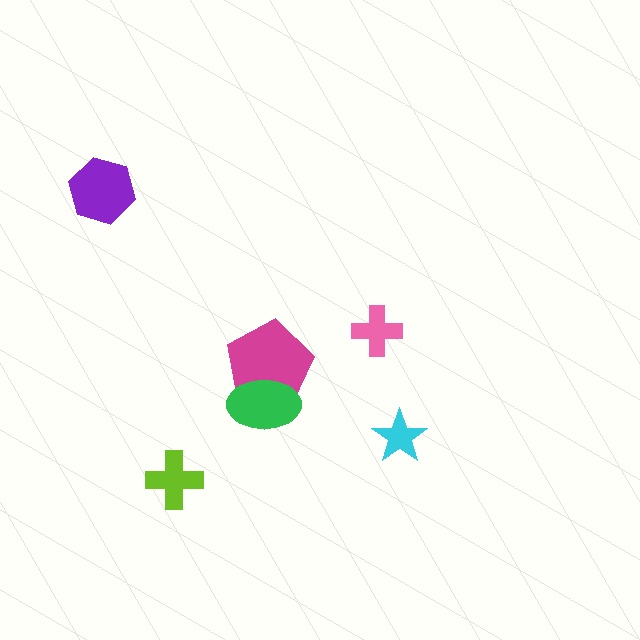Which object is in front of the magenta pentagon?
The green ellipse is in front of the magenta pentagon.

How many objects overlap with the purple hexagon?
0 objects overlap with the purple hexagon.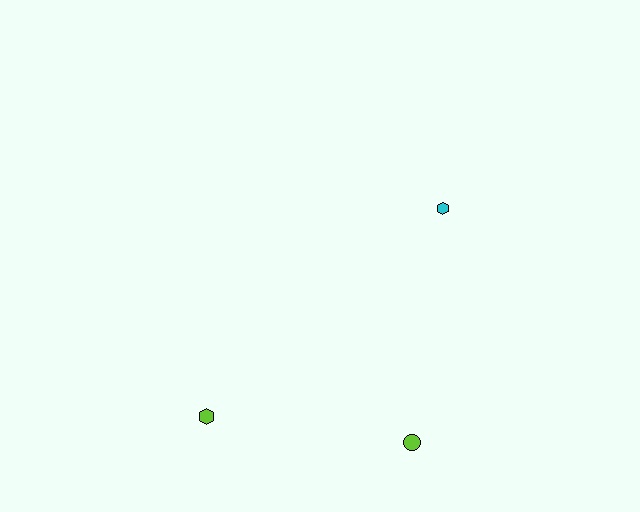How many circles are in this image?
There is 1 circle.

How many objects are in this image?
There are 3 objects.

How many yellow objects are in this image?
There are no yellow objects.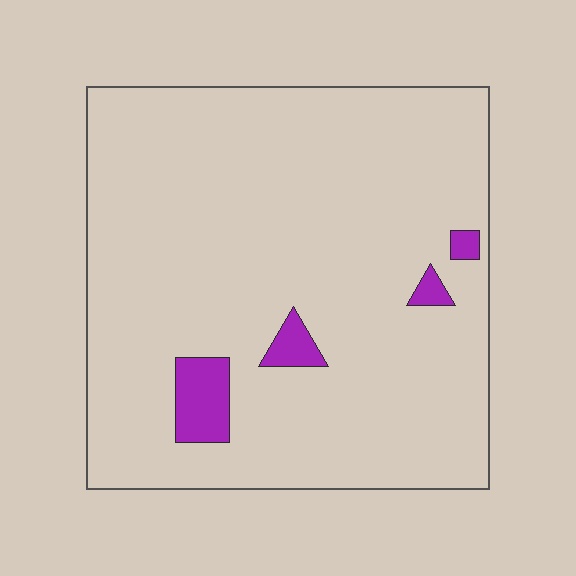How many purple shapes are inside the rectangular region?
4.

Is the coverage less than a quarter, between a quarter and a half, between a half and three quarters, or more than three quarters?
Less than a quarter.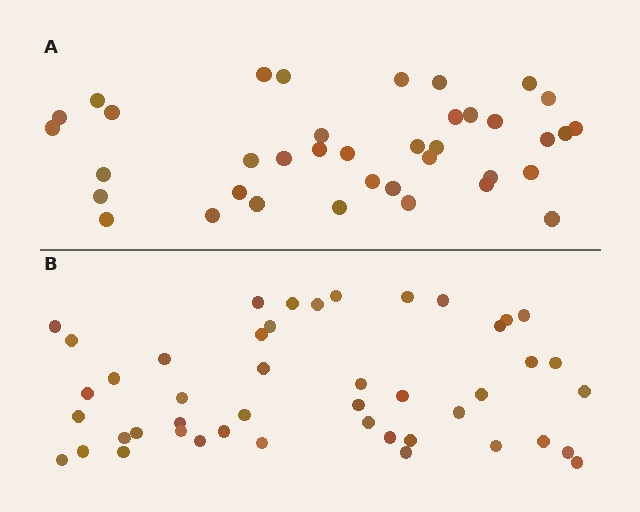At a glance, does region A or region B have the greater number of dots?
Region B (the bottom region) has more dots.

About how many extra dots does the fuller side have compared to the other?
Region B has roughly 8 or so more dots than region A.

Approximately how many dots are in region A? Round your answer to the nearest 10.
About 40 dots. (The exact count is 38, which rounds to 40.)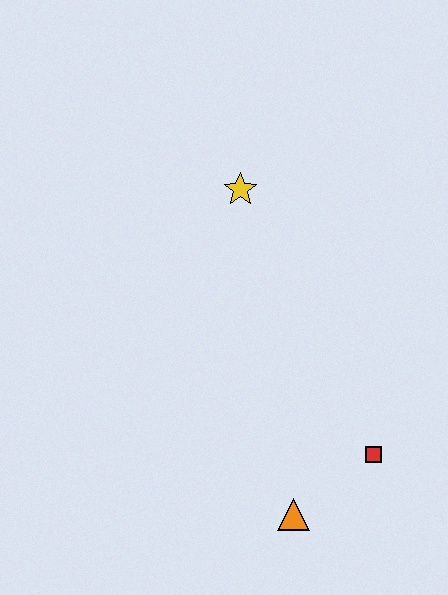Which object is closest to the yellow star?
The red square is closest to the yellow star.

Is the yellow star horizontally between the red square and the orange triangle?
No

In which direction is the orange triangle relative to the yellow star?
The orange triangle is below the yellow star.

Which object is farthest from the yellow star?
The orange triangle is farthest from the yellow star.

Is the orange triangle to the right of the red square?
No